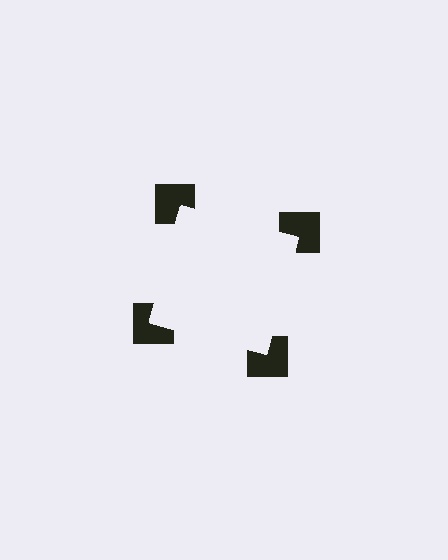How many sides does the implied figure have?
4 sides.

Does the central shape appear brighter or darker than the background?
It typically appears slightly brighter than the background, even though no actual brightness change is drawn.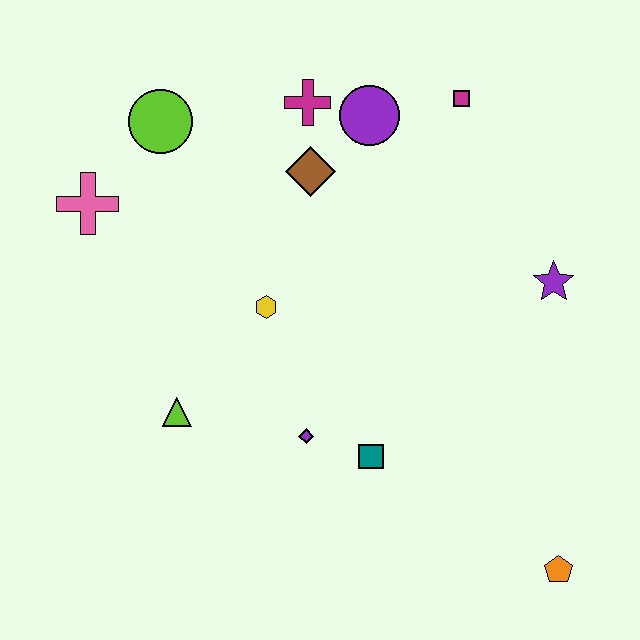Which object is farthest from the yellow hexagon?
The orange pentagon is farthest from the yellow hexagon.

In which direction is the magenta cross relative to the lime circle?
The magenta cross is to the right of the lime circle.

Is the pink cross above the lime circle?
No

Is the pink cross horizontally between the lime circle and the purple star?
No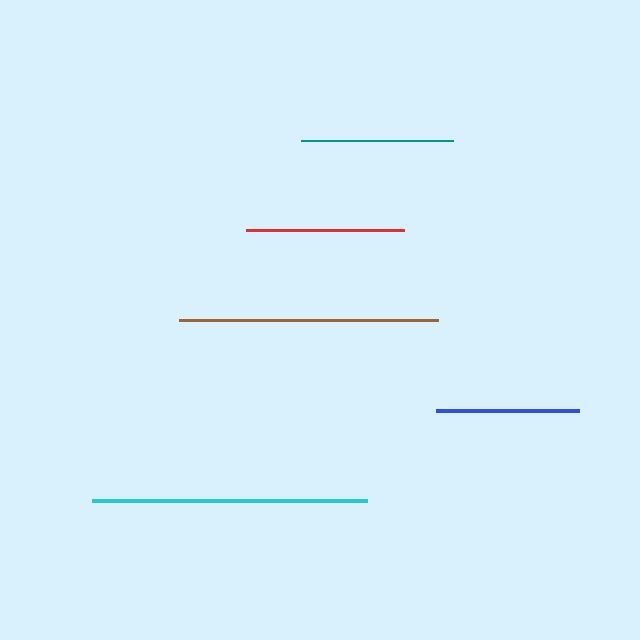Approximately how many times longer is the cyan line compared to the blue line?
The cyan line is approximately 1.9 times the length of the blue line.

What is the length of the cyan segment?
The cyan segment is approximately 274 pixels long.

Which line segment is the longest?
The cyan line is the longest at approximately 274 pixels.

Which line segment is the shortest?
The blue line is the shortest at approximately 143 pixels.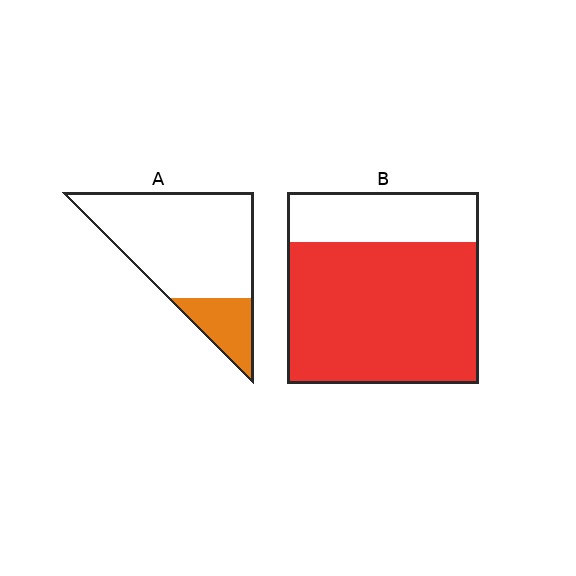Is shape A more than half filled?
No.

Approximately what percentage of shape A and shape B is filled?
A is approximately 20% and B is approximately 75%.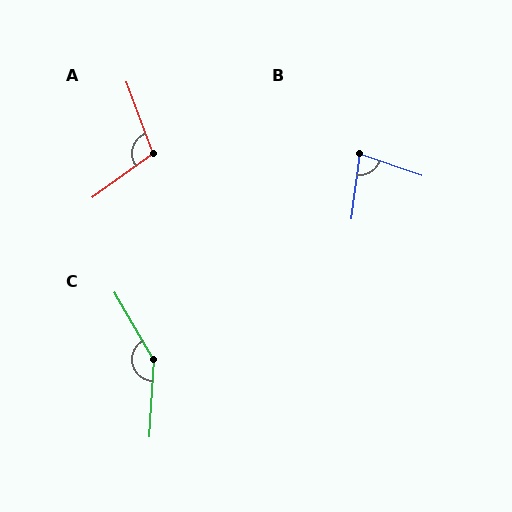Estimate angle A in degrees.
Approximately 105 degrees.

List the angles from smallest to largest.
B (79°), A (105°), C (147°).